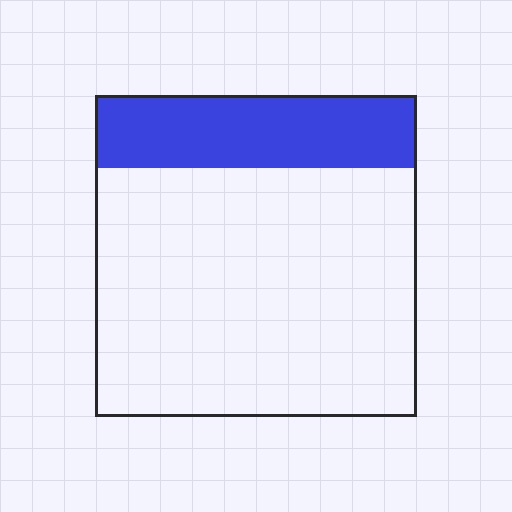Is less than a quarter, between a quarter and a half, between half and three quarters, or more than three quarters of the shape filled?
Less than a quarter.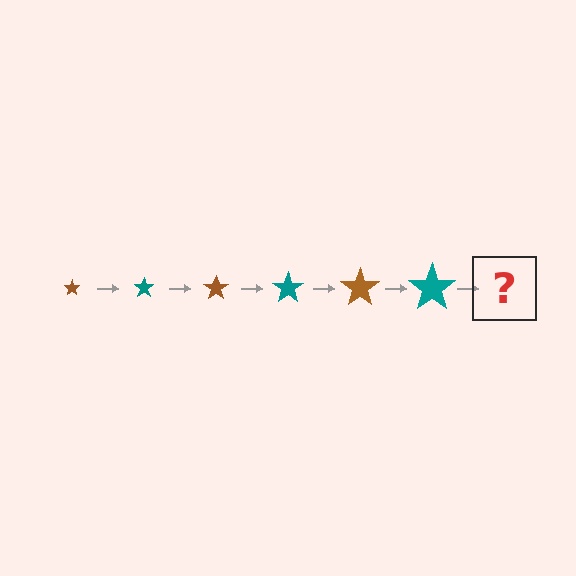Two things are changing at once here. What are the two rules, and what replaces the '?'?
The two rules are that the star grows larger each step and the color cycles through brown and teal. The '?' should be a brown star, larger than the previous one.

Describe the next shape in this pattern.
It should be a brown star, larger than the previous one.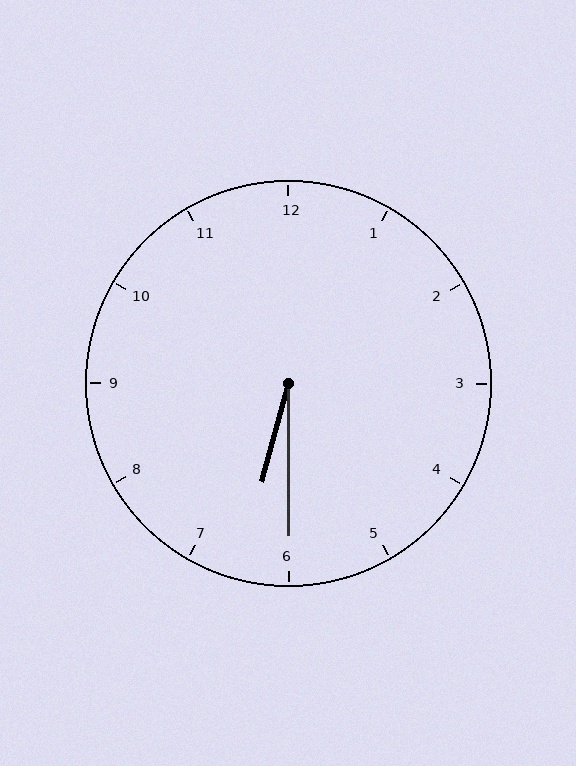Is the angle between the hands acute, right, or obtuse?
It is acute.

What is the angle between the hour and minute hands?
Approximately 15 degrees.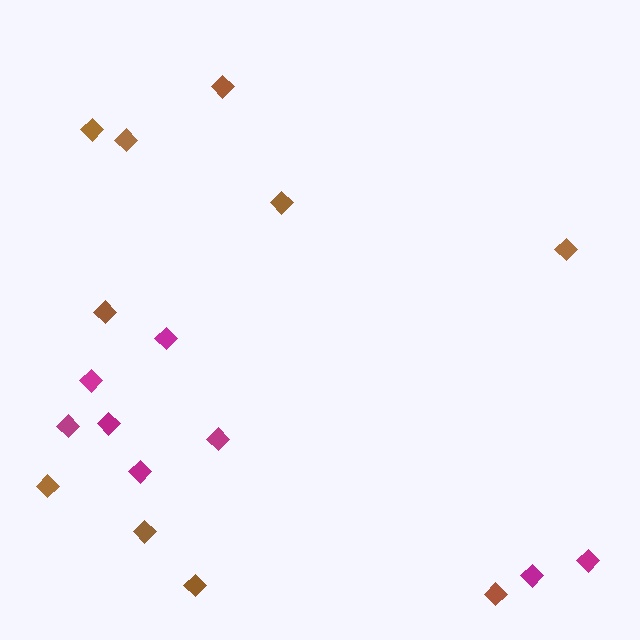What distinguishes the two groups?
There are 2 groups: one group of brown diamonds (10) and one group of magenta diamonds (8).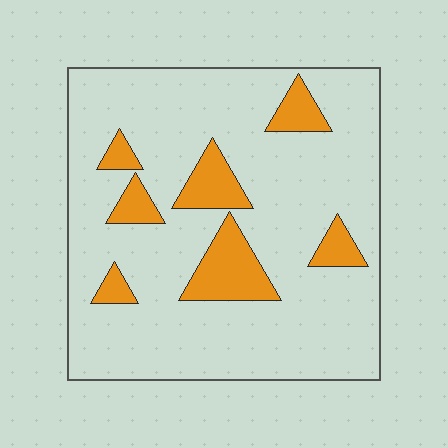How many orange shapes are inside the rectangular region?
7.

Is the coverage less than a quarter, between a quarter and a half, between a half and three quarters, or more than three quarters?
Less than a quarter.